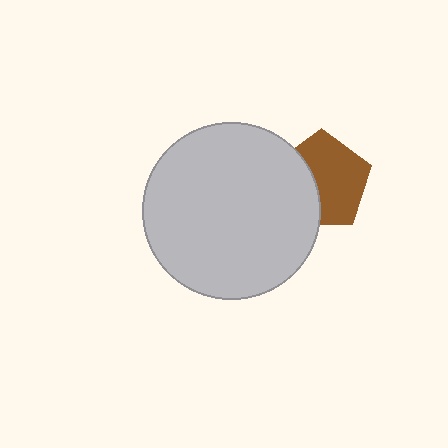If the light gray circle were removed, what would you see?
You would see the complete brown pentagon.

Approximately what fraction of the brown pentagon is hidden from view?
Roughly 38% of the brown pentagon is hidden behind the light gray circle.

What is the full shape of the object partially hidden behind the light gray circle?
The partially hidden object is a brown pentagon.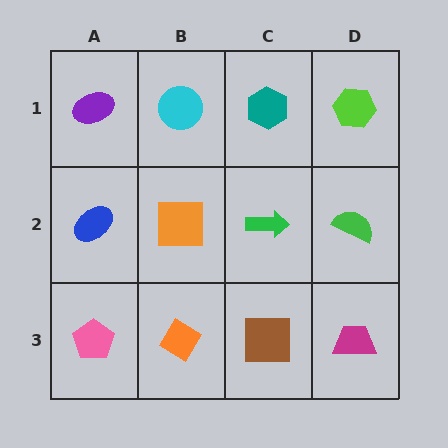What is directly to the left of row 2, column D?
A green arrow.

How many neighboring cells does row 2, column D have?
3.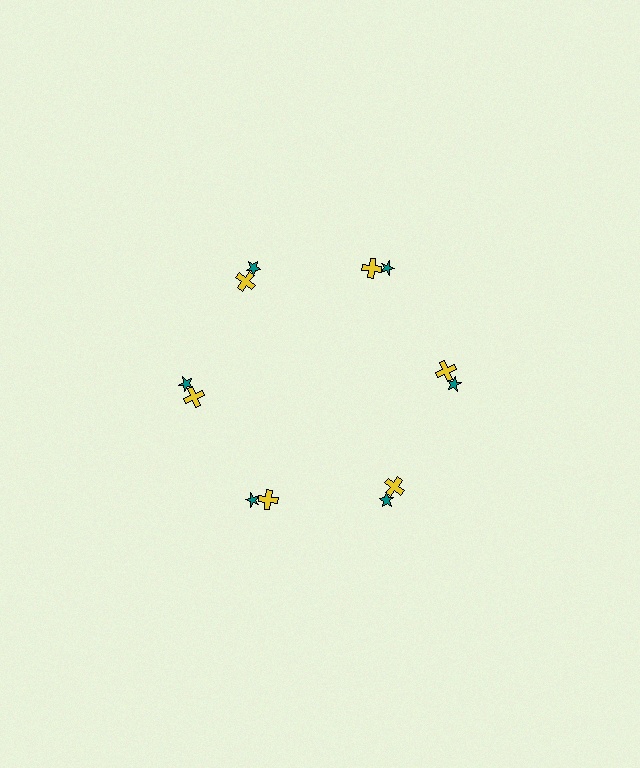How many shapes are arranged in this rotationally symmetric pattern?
There are 12 shapes, arranged in 6 groups of 2.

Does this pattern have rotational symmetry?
Yes, this pattern has 6-fold rotational symmetry. It looks the same after rotating 60 degrees around the center.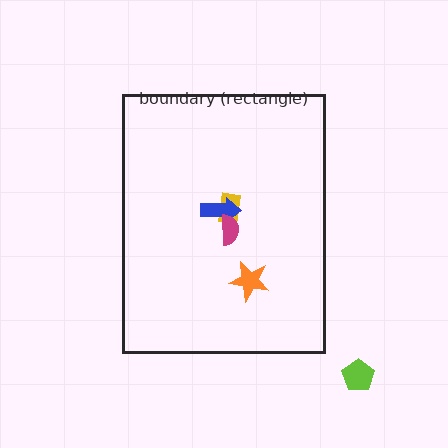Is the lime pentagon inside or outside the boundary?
Outside.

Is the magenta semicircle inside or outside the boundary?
Inside.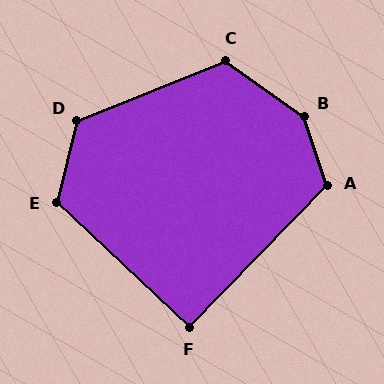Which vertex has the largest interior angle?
B, at approximately 144 degrees.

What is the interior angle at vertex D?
Approximately 126 degrees (obtuse).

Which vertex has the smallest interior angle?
F, at approximately 91 degrees.